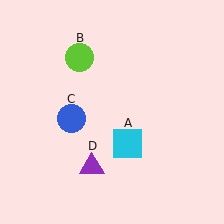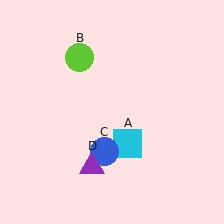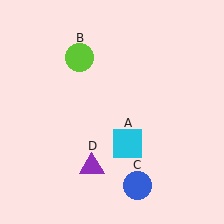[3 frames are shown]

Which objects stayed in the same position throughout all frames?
Cyan square (object A) and lime circle (object B) and purple triangle (object D) remained stationary.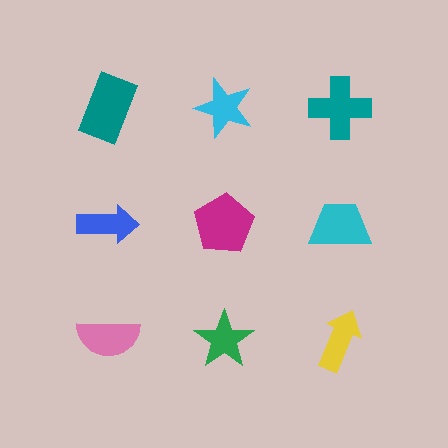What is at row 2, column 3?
A cyan trapezoid.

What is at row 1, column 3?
A teal cross.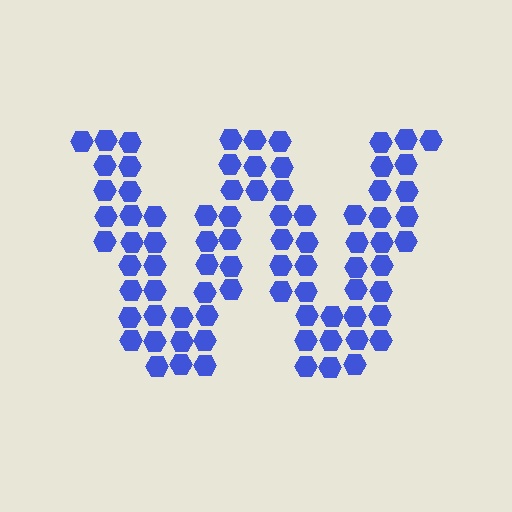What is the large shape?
The large shape is the letter W.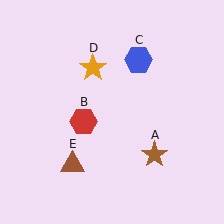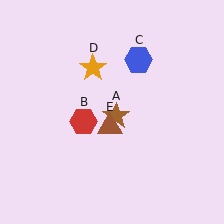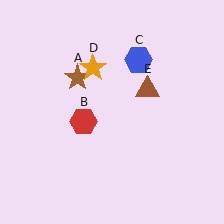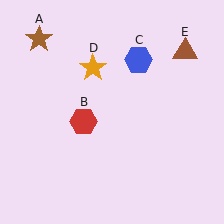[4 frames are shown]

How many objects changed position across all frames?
2 objects changed position: brown star (object A), brown triangle (object E).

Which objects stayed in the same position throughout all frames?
Red hexagon (object B) and blue hexagon (object C) and orange star (object D) remained stationary.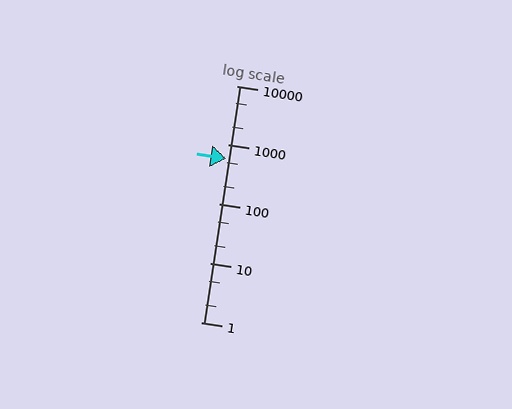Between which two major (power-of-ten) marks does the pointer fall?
The pointer is between 100 and 1000.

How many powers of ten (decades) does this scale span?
The scale spans 4 decades, from 1 to 10000.